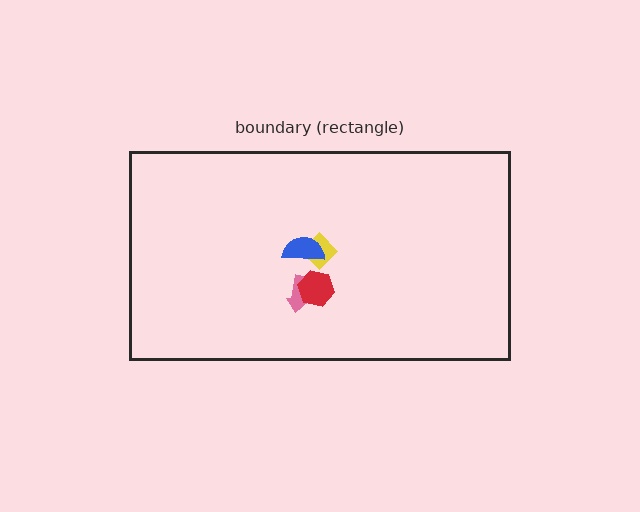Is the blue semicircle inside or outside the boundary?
Inside.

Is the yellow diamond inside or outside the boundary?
Inside.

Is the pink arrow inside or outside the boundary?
Inside.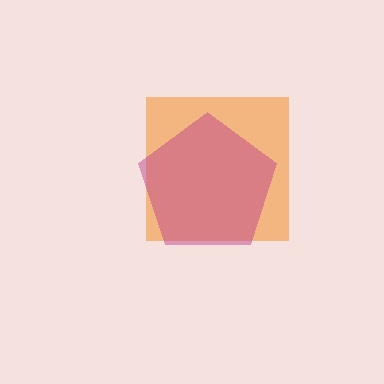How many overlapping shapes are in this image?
There are 2 overlapping shapes in the image.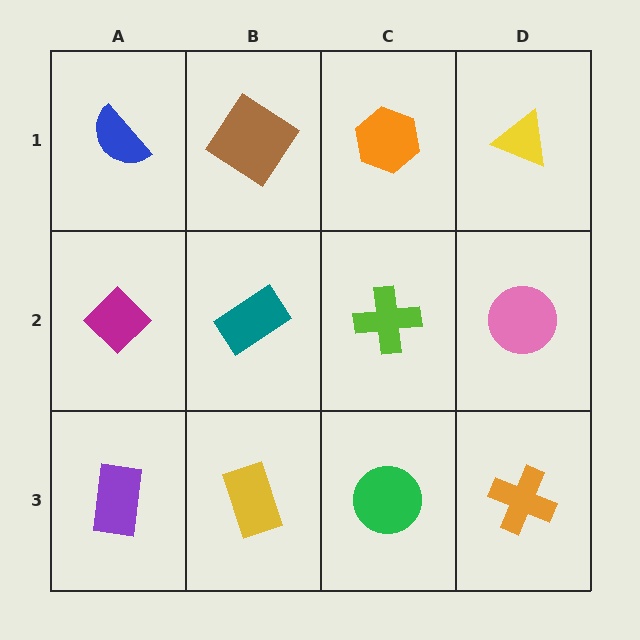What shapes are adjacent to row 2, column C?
An orange hexagon (row 1, column C), a green circle (row 3, column C), a teal rectangle (row 2, column B), a pink circle (row 2, column D).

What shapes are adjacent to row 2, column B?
A brown diamond (row 1, column B), a yellow rectangle (row 3, column B), a magenta diamond (row 2, column A), a lime cross (row 2, column C).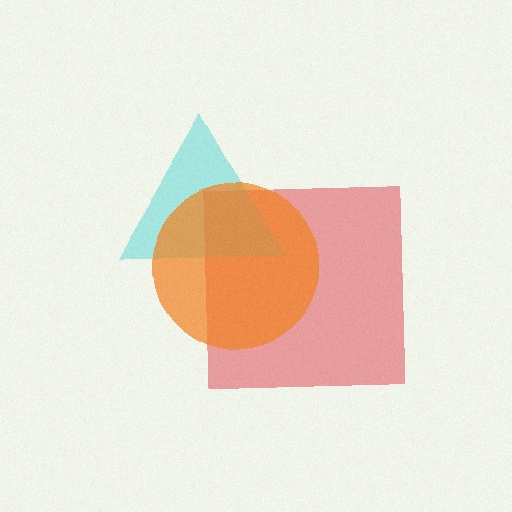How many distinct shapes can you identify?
There are 3 distinct shapes: a red square, a cyan triangle, an orange circle.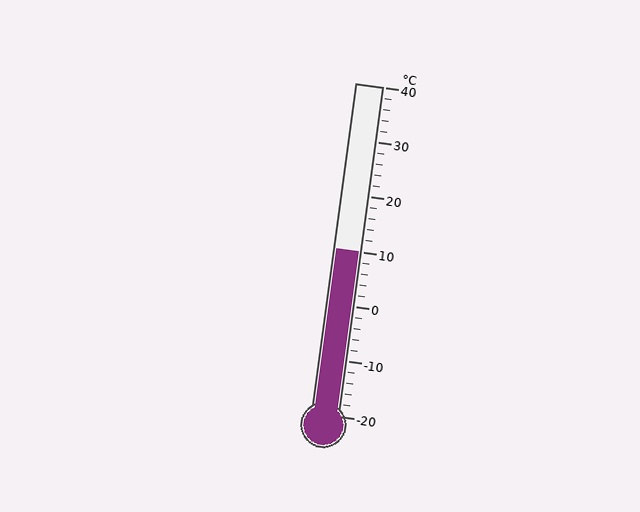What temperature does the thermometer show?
The thermometer shows approximately 10°C.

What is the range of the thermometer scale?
The thermometer scale ranges from -20°C to 40°C.